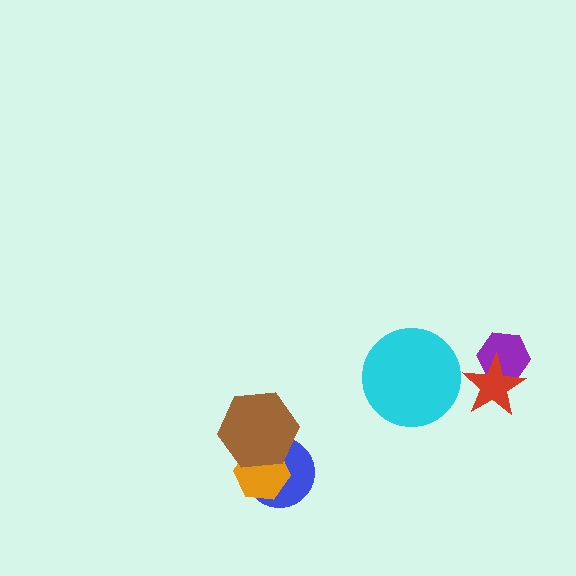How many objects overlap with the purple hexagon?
1 object overlaps with the purple hexagon.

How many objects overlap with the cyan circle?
0 objects overlap with the cyan circle.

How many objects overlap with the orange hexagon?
2 objects overlap with the orange hexagon.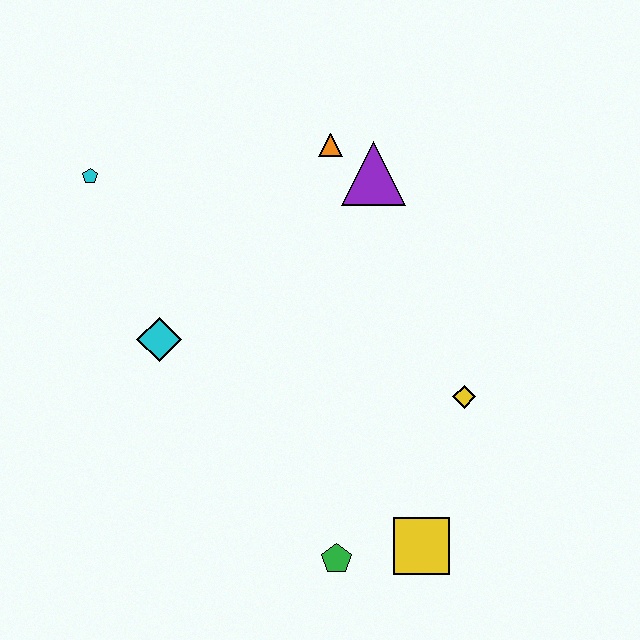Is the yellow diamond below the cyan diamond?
Yes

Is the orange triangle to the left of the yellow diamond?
Yes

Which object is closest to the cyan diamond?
The cyan pentagon is closest to the cyan diamond.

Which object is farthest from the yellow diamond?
The cyan pentagon is farthest from the yellow diamond.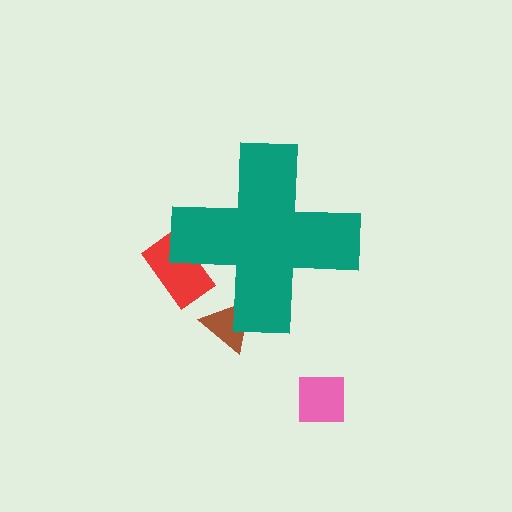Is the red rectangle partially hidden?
Yes, the red rectangle is partially hidden behind the teal cross.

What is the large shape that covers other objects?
A teal cross.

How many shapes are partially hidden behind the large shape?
3 shapes are partially hidden.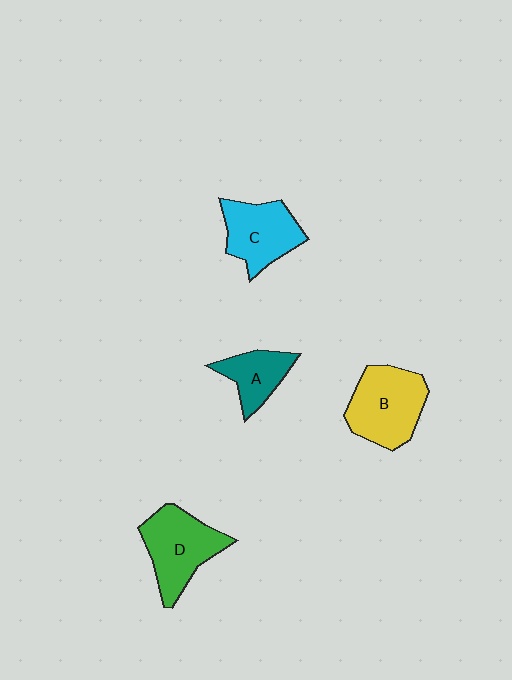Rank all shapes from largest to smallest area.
From largest to smallest: B (yellow), D (green), C (cyan), A (teal).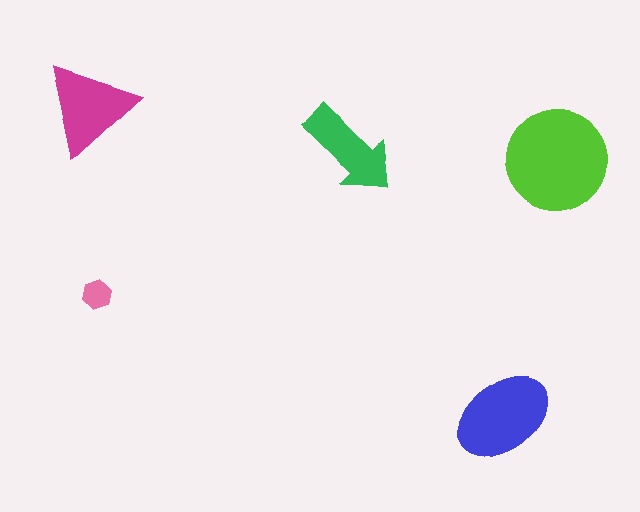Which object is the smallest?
The pink hexagon.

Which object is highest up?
The magenta triangle is topmost.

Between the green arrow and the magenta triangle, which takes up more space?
The magenta triangle.